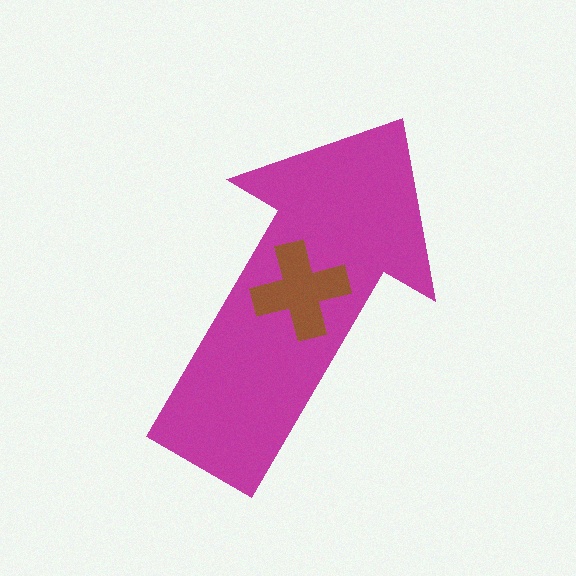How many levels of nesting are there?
2.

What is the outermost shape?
The magenta arrow.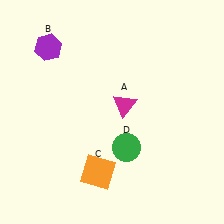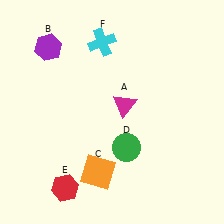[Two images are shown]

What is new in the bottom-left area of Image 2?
A red hexagon (E) was added in the bottom-left area of Image 2.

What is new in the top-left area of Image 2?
A cyan cross (F) was added in the top-left area of Image 2.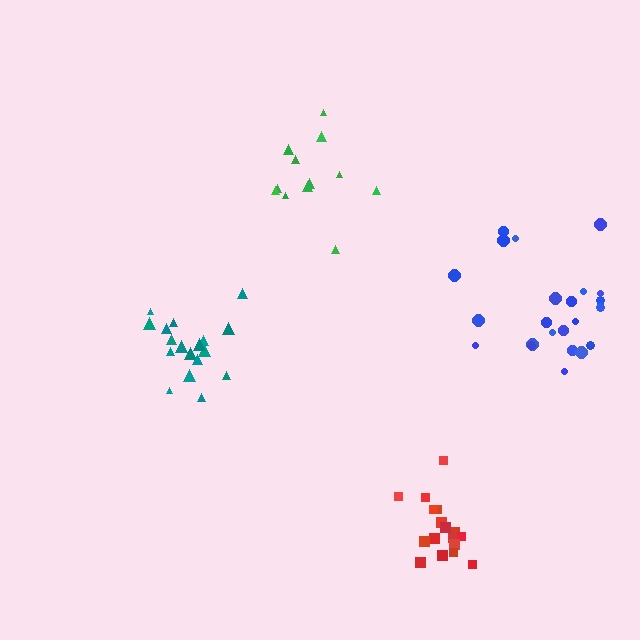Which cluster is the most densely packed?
Red.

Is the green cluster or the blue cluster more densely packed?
Green.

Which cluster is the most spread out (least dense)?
Blue.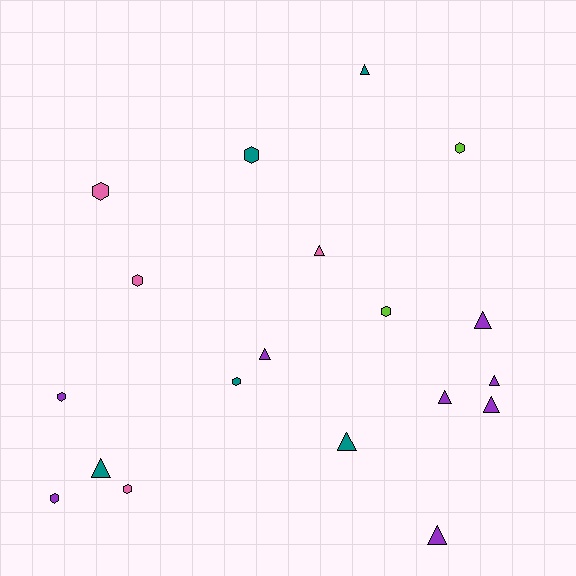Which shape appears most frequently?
Triangle, with 10 objects.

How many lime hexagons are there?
There are 2 lime hexagons.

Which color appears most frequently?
Purple, with 8 objects.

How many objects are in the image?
There are 19 objects.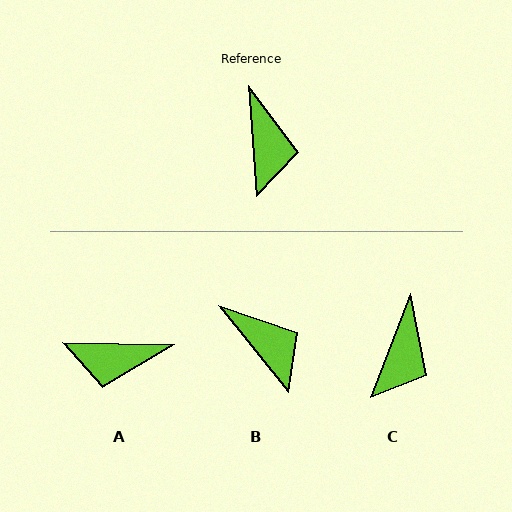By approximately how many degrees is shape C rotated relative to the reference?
Approximately 25 degrees clockwise.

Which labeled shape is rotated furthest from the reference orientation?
A, about 95 degrees away.